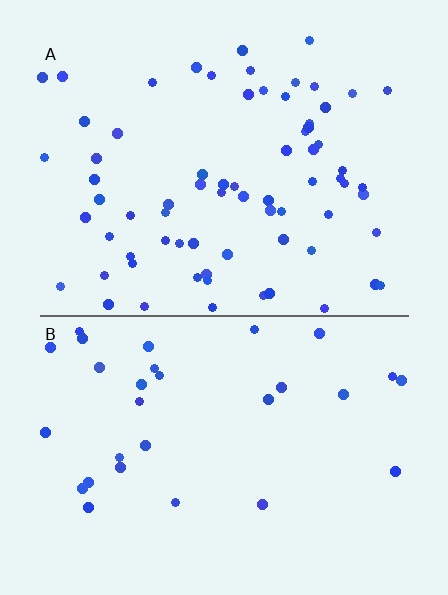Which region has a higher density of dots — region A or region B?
A (the top).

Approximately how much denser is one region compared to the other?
Approximately 2.4× — region A over region B.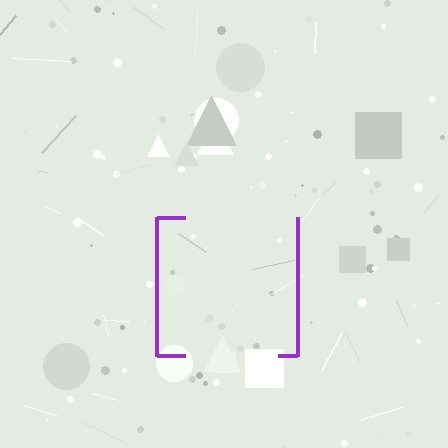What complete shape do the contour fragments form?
The contour fragments form a square.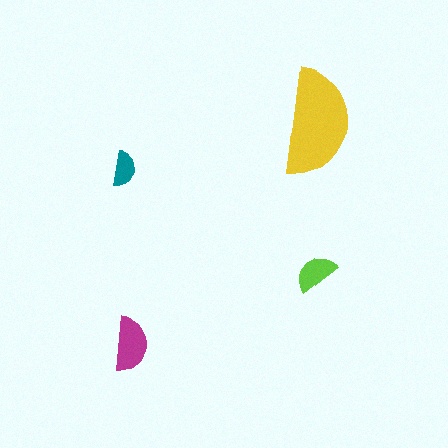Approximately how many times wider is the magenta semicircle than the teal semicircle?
About 1.5 times wider.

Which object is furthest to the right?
The yellow semicircle is rightmost.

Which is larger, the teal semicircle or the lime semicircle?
The lime one.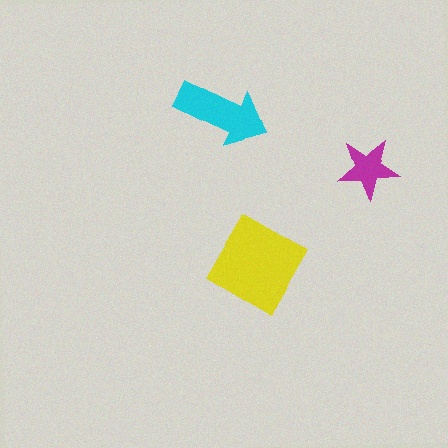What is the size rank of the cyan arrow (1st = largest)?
2nd.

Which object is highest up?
The cyan arrow is topmost.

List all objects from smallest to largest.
The magenta star, the cyan arrow, the yellow diamond.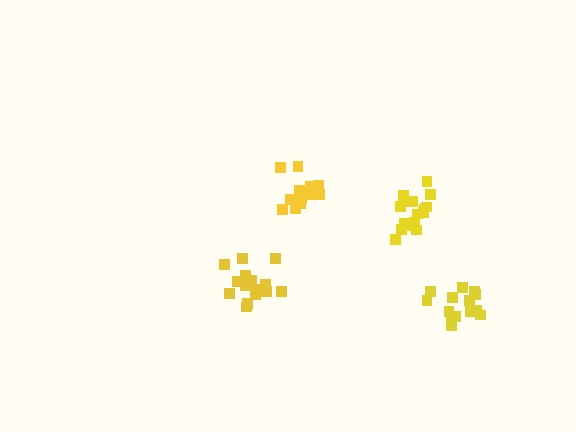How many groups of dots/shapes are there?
There are 4 groups.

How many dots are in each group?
Group 1: 16 dots, Group 2: 15 dots, Group 3: 15 dots, Group 4: 14 dots (60 total).